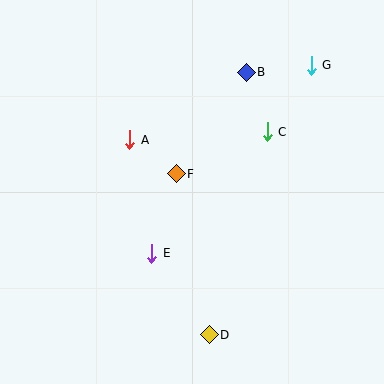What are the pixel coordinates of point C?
Point C is at (267, 132).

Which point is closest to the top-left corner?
Point A is closest to the top-left corner.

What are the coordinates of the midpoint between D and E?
The midpoint between D and E is at (181, 294).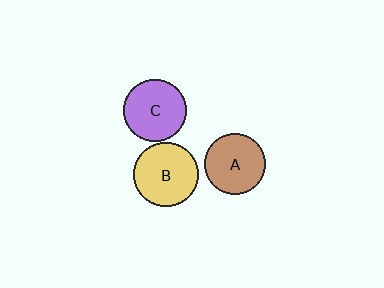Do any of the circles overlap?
No, none of the circles overlap.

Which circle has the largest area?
Circle B (yellow).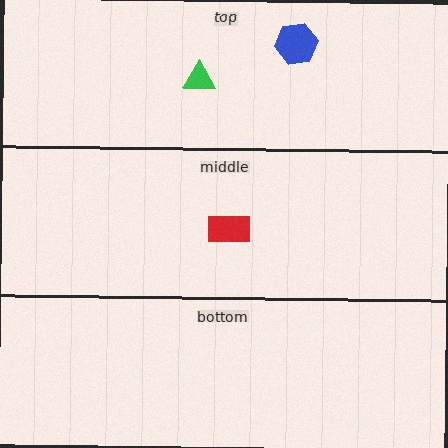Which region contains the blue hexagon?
The top region.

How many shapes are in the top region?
2.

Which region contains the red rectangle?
The middle region.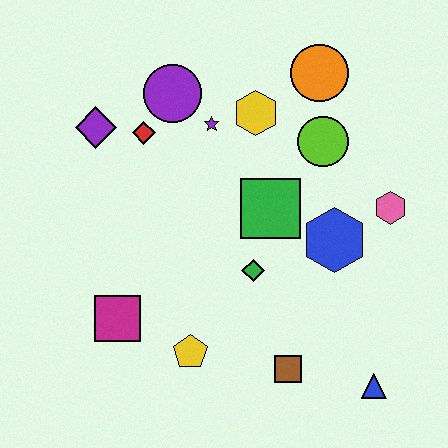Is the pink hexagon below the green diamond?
No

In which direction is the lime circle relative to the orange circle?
The lime circle is below the orange circle.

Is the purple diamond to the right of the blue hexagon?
No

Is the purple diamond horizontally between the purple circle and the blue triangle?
No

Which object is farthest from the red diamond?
The blue triangle is farthest from the red diamond.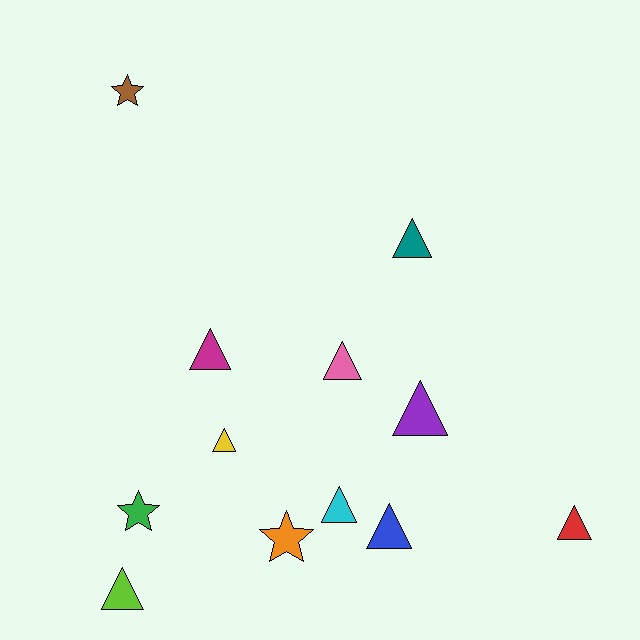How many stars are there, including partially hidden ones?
There are 3 stars.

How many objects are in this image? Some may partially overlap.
There are 12 objects.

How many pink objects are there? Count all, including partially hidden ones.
There is 1 pink object.